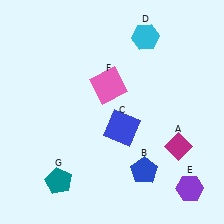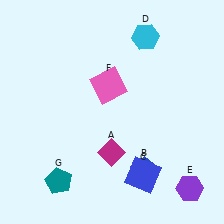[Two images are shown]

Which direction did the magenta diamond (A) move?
The magenta diamond (A) moved left.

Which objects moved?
The objects that moved are: the magenta diamond (A), the blue square (C).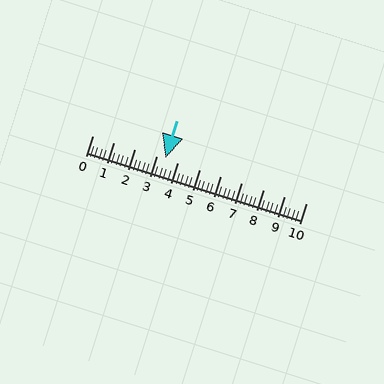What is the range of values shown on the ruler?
The ruler shows values from 0 to 10.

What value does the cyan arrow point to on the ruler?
The cyan arrow points to approximately 3.4.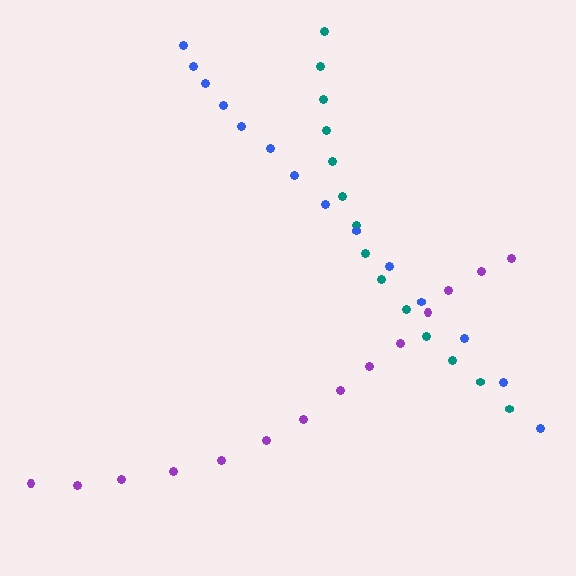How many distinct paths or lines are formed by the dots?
There are 3 distinct paths.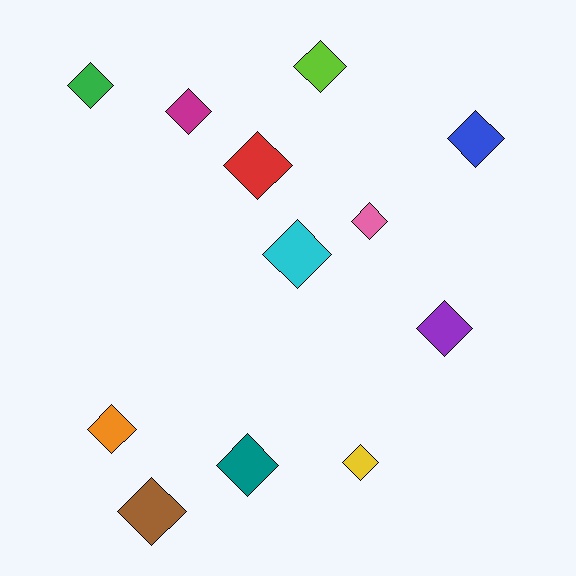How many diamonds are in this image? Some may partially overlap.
There are 12 diamonds.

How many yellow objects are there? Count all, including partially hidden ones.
There is 1 yellow object.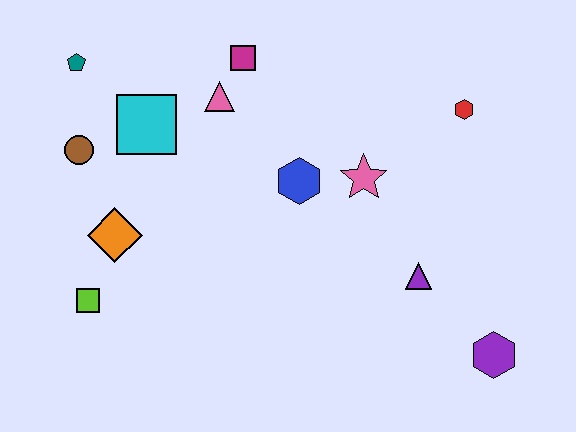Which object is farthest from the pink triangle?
The purple hexagon is farthest from the pink triangle.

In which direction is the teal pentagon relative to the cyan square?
The teal pentagon is to the left of the cyan square.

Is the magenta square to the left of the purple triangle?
Yes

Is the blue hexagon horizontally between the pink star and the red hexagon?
No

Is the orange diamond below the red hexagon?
Yes